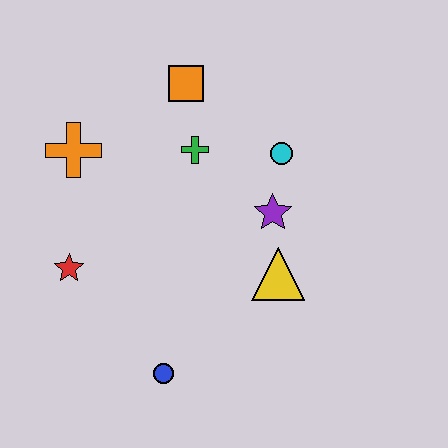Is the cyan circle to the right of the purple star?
Yes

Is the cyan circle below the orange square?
Yes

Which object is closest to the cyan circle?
The purple star is closest to the cyan circle.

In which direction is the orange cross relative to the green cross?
The orange cross is to the left of the green cross.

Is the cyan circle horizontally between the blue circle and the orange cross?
No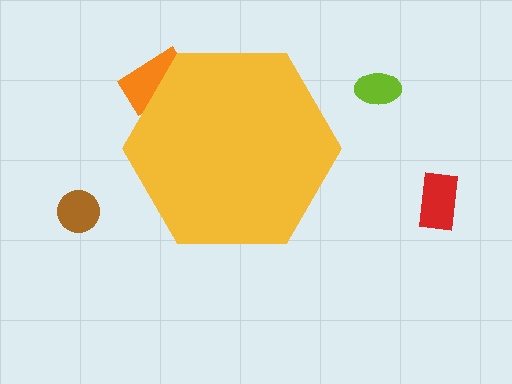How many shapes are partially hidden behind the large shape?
1 shape is partially hidden.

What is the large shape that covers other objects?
A yellow hexagon.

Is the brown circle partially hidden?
No, the brown circle is fully visible.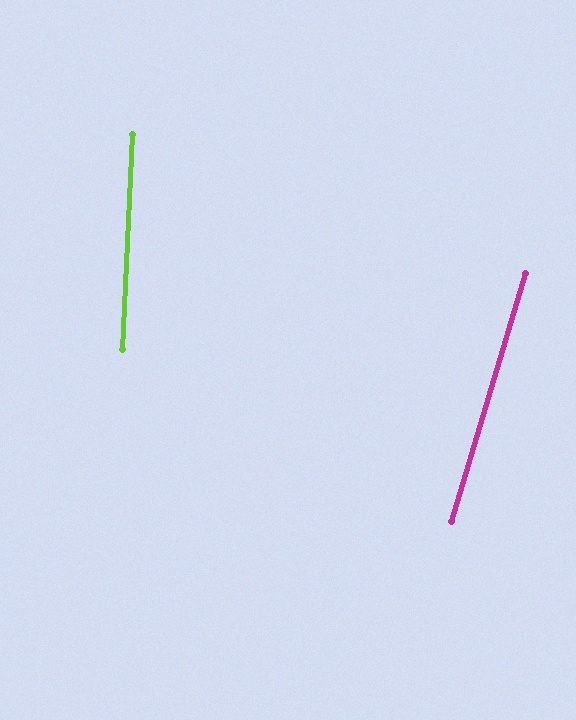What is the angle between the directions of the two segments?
Approximately 14 degrees.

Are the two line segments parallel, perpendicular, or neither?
Neither parallel nor perpendicular — they differ by about 14°.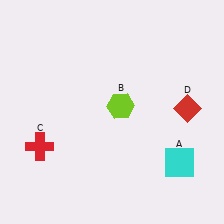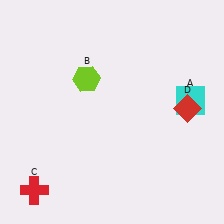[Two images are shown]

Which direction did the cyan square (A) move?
The cyan square (A) moved up.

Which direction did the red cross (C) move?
The red cross (C) moved down.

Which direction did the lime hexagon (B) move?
The lime hexagon (B) moved left.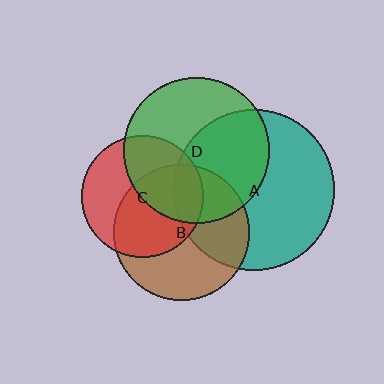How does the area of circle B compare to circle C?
Approximately 1.2 times.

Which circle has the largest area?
Circle A (teal).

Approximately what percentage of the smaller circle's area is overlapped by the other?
Approximately 55%.